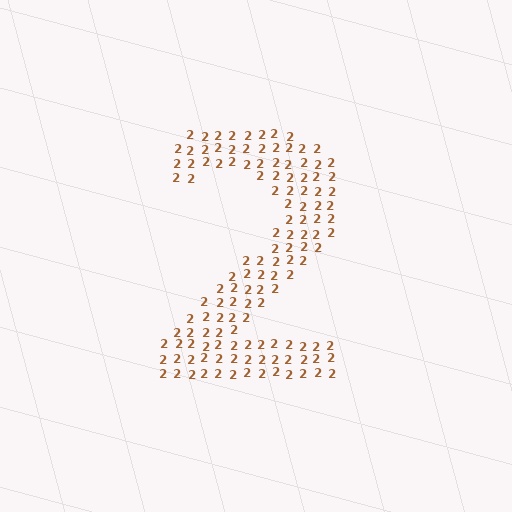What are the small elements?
The small elements are digit 2's.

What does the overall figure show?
The overall figure shows the digit 2.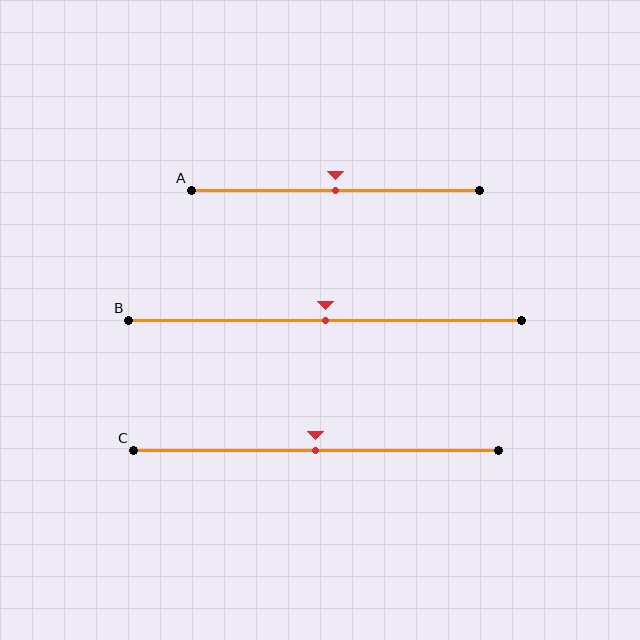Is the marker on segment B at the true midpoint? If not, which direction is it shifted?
Yes, the marker on segment B is at the true midpoint.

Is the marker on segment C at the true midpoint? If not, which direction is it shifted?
Yes, the marker on segment C is at the true midpoint.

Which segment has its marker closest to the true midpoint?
Segment A has its marker closest to the true midpoint.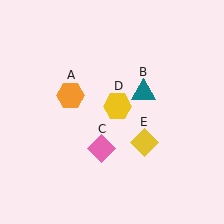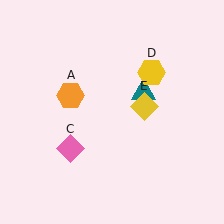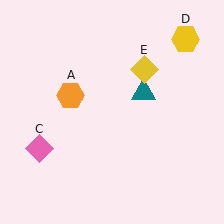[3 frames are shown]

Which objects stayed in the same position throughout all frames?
Orange hexagon (object A) and teal triangle (object B) remained stationary.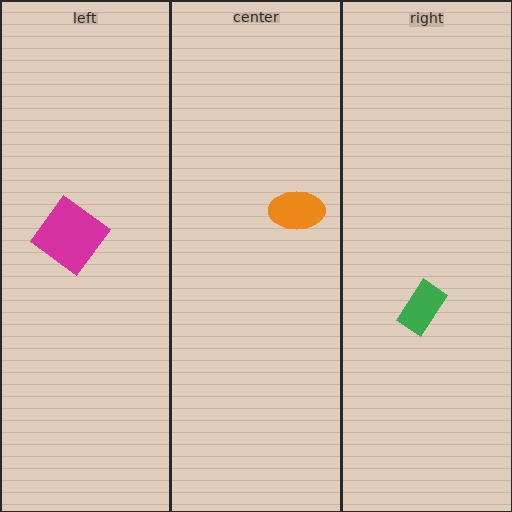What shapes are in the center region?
The orange ellipse.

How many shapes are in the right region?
1.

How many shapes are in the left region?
1.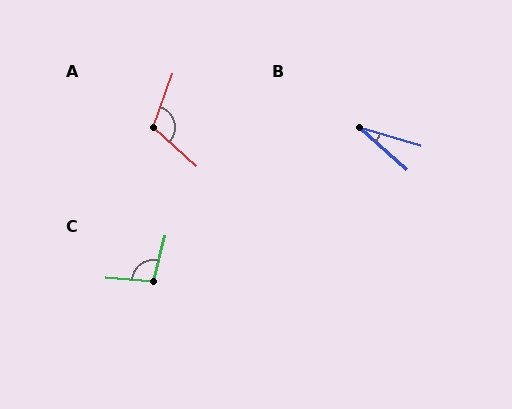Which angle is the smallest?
B, at approximately 25 degrees.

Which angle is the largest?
A, at approximately 112 degrees.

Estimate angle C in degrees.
Approximately 99 degrees.